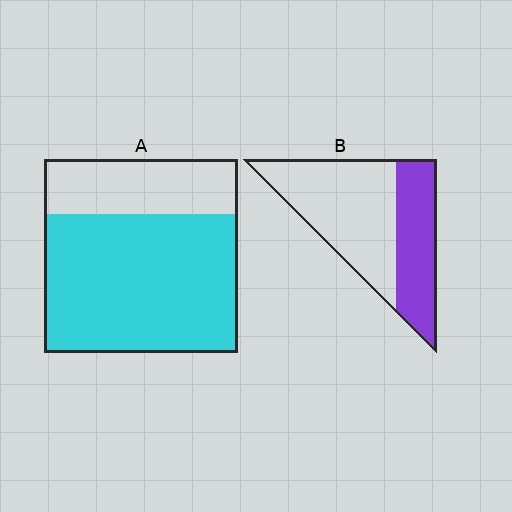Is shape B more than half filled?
No.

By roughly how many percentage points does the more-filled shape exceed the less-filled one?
By roughly 35 percentage points (A over B).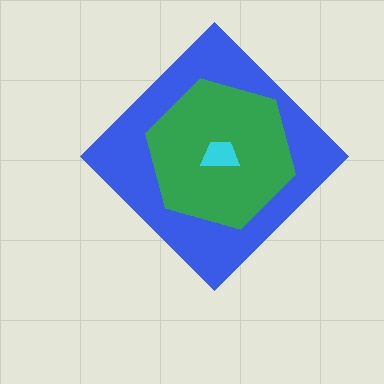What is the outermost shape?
The blue diamond.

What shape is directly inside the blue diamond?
The green hexagon.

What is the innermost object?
The cyan trapezoid.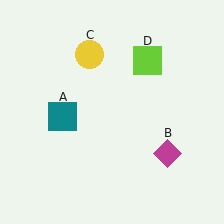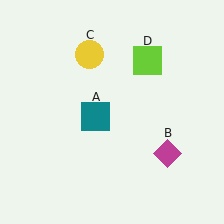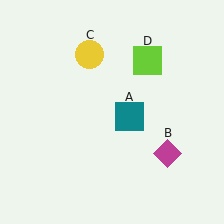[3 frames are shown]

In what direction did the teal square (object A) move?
The teal square (object A) moved right.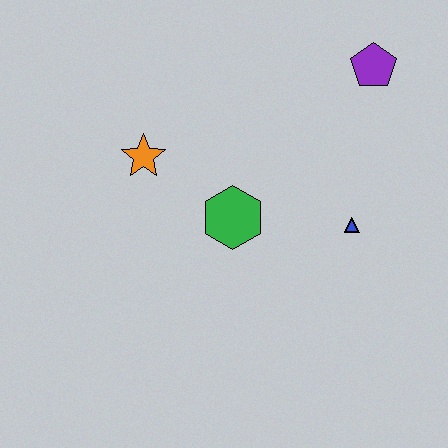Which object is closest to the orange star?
The green hexagon is closest to the orange star.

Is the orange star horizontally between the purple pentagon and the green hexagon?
No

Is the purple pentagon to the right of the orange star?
Yes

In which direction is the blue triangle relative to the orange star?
The blue triangle is to the right of the orange star.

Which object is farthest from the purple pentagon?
The orange star is farthest from the purple pentagon.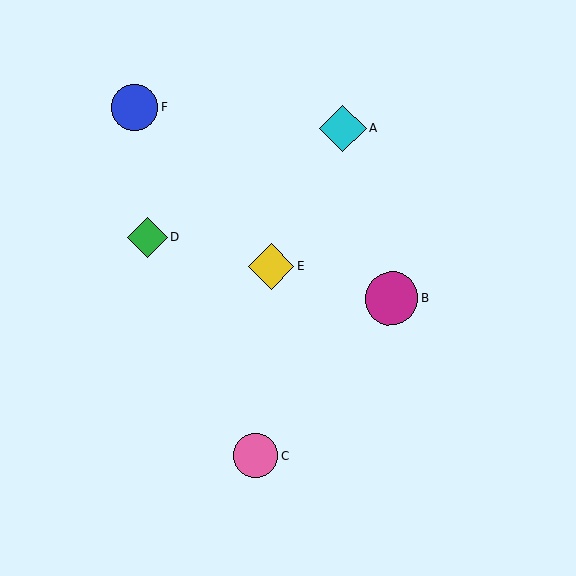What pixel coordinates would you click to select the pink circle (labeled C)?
Click at (255, 456) to select the pink circle C.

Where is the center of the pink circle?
The center of the pink circle is at (255, 456).